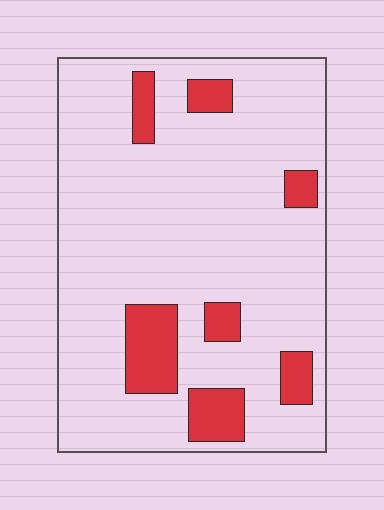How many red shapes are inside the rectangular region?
7.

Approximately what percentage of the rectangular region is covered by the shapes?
Approximately 15%.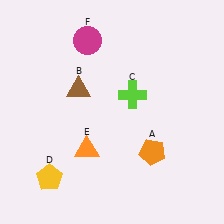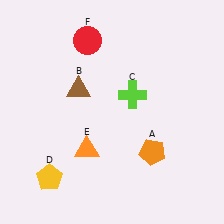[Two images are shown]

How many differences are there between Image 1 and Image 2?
There is 1 difference between the two images.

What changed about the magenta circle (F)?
In Image 1, F is magenta. In Image 2, it changed to red.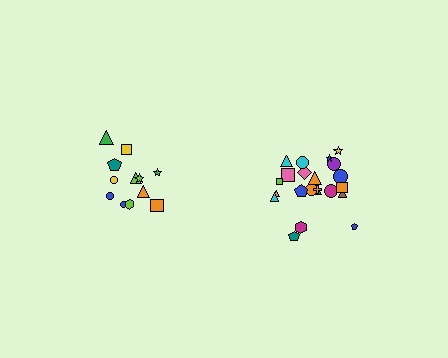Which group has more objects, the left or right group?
The right group.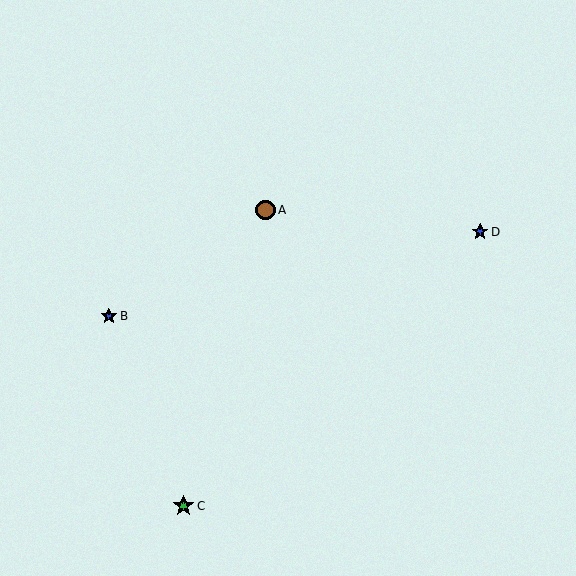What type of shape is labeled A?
Shape A is a brown circle.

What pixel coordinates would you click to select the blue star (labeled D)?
Click at (480, 232) to select the blue star D.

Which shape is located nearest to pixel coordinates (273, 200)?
The brown circle (labeled A) at (265, 210) is nearest to that location.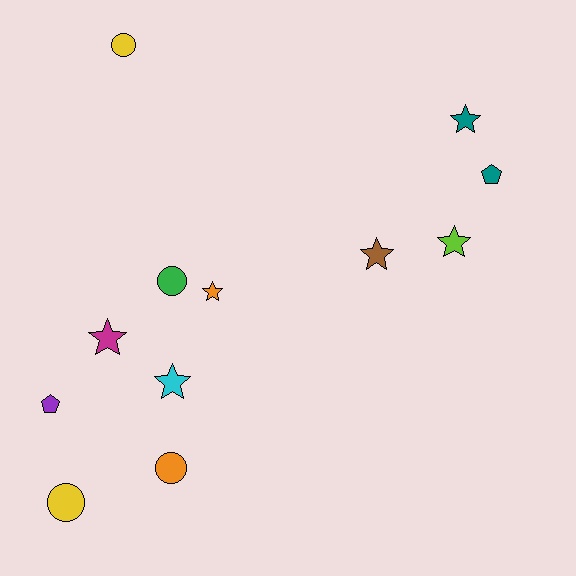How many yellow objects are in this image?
There are 2 yellow objects.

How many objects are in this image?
There are 12 objects.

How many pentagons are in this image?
There are 2 pentagons.